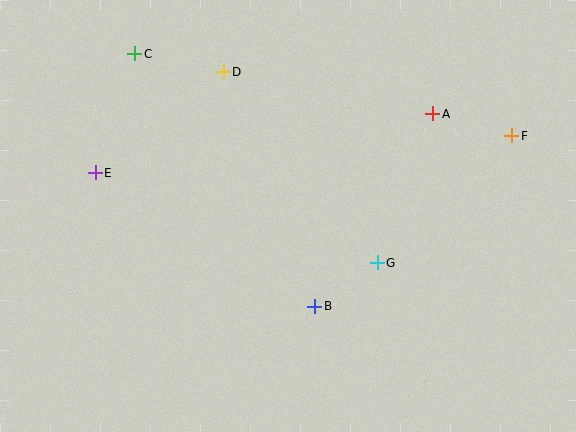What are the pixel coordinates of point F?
Point F is at (512, 136).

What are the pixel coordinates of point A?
Point A is at (433, 114).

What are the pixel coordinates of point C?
Point C is at (135, 54).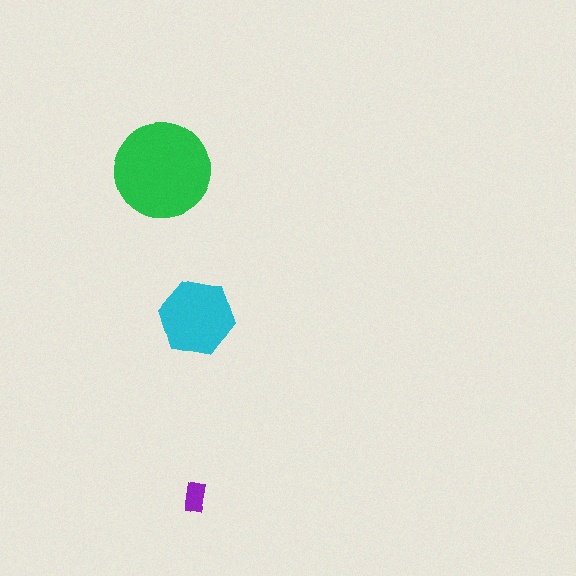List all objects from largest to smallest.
The green circle, the cyan hexagon, the purple rectangle.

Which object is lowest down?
The purple rectangle is bottommost.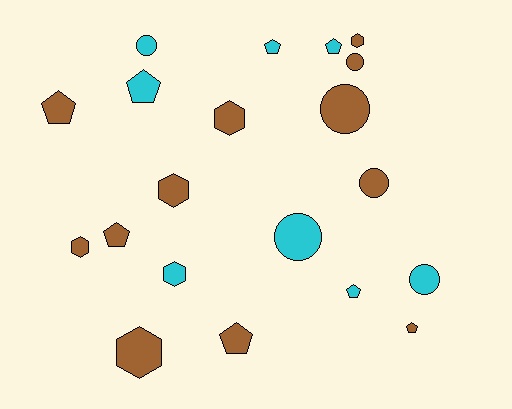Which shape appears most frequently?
Pentagon, with 8 objects.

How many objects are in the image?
There are 20 objects.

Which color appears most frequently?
Brown, with 12 objects.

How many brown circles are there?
There are 3 brown circles.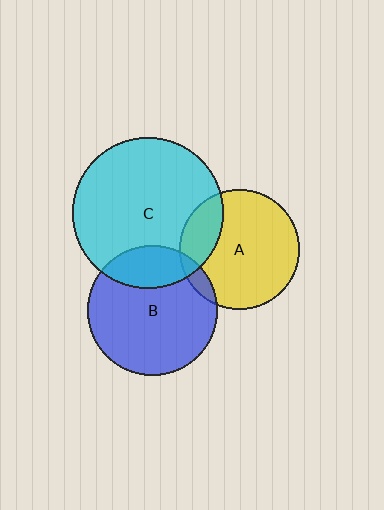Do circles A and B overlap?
Yes.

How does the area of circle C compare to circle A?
Approximately 1.6 times.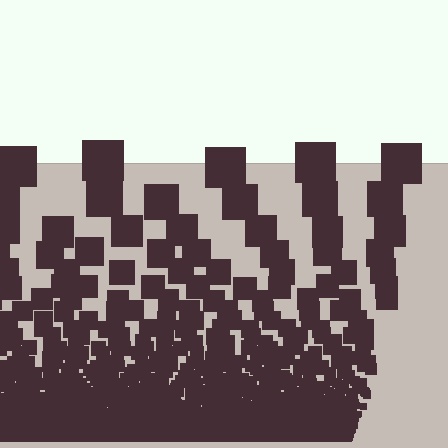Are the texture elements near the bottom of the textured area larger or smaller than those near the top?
Smaller. The gradient is inverted — elements near the bottom are smaller and denser.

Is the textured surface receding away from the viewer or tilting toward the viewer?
The surface appears to tilt toward the viewer. Texture elements get larger and sparser toward the top.